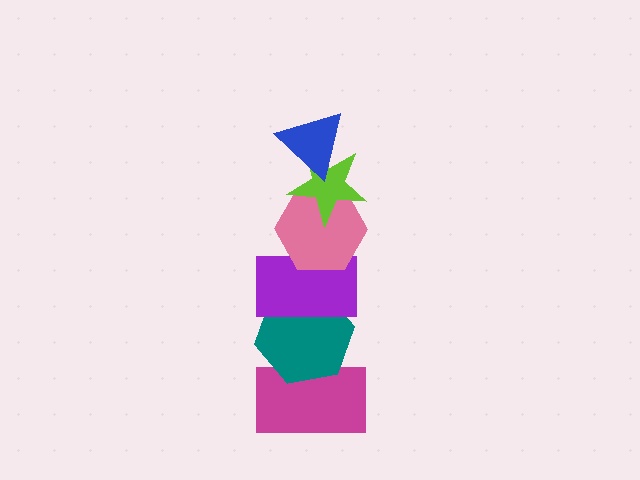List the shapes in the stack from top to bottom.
From top to bottom: the blue triangle, the lime star, the pink hexagon, the purple rectangle, the teal hexagon, the magenta rectangle.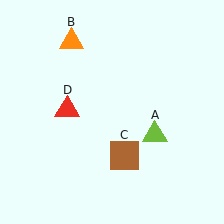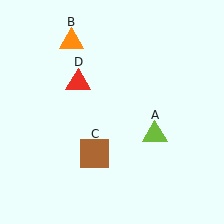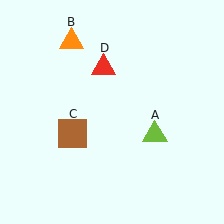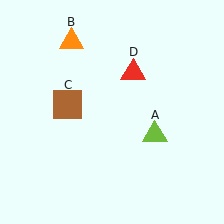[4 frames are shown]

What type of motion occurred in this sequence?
The brown square (object C), red triangle (object D) rotated clockwise around the center of the scene.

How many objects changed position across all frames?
2 objects changed position: brown square (object C), red triangle (object D).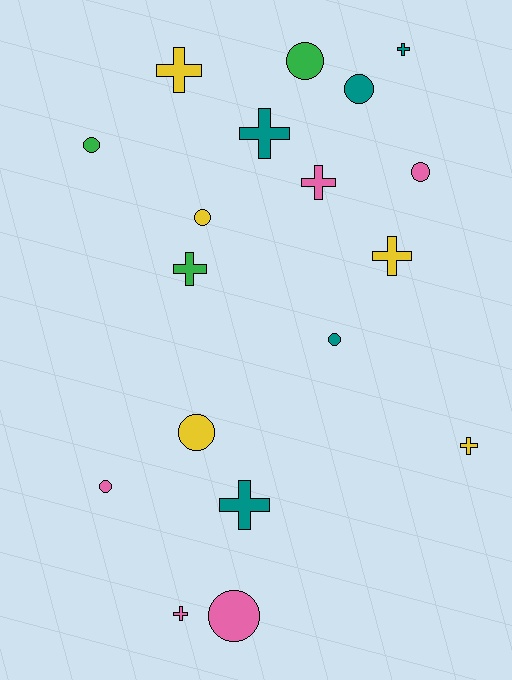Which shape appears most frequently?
Cross, with 9 objects.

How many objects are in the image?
There are 18 objects.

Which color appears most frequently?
Teal, with 5 objects.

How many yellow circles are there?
There are 2 yellow circles.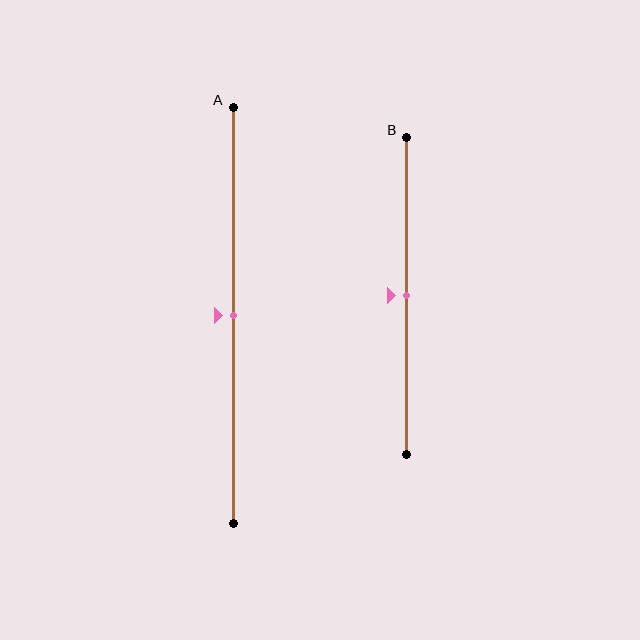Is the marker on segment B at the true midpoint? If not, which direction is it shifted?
Yes, the marker on segment B is at the true midpoint.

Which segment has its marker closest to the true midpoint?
Segment A has its marker closest to the true midpoint.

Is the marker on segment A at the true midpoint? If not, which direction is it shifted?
Yes, the marker on segment A is at the true midpoint.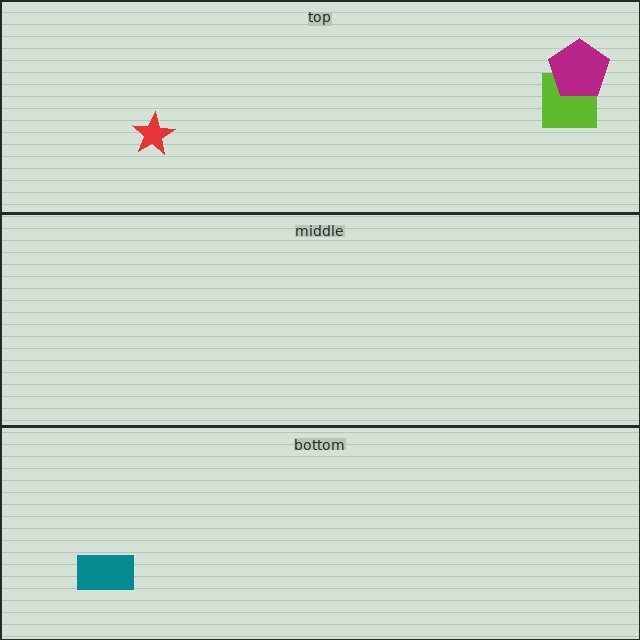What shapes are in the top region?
The red star, the lime square, the magenta pentagon.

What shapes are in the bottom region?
The teal rectangle.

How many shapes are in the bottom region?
1.